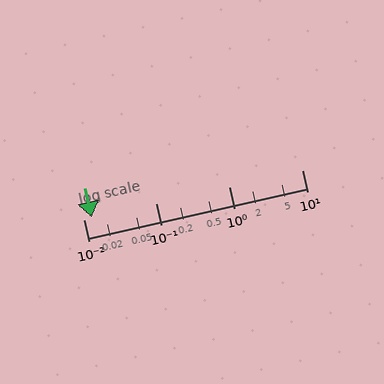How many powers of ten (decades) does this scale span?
The scale spans 3 decades, from 0.01 to 10.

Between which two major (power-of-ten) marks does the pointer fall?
The pointer is between 0.01 and 0.1.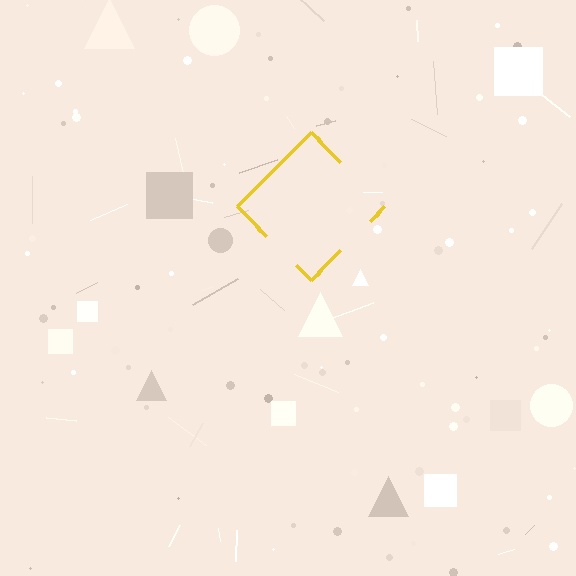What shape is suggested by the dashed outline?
The dashed outline suggests a diamond.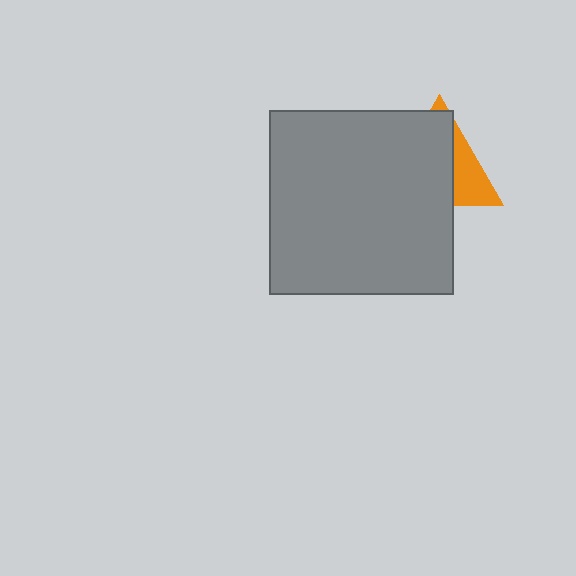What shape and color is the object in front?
The object in front is a gray square.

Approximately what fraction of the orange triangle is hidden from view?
Roughly 67% of the orange triangle is hidden behind the gray square.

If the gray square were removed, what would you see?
You would see the complete orange triangle.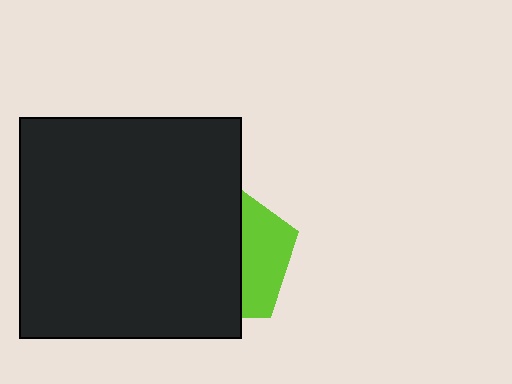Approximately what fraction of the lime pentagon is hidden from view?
Roughly 65% of the lime pentagon is hidden behind the black square.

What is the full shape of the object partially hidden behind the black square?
The partially hidden object is a lime pentagon.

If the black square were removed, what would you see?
You would see the complete lime pentagon.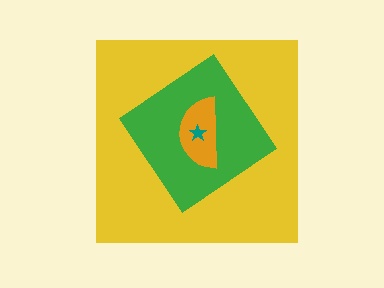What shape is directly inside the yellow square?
The green diamond.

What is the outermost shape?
The yellow square.